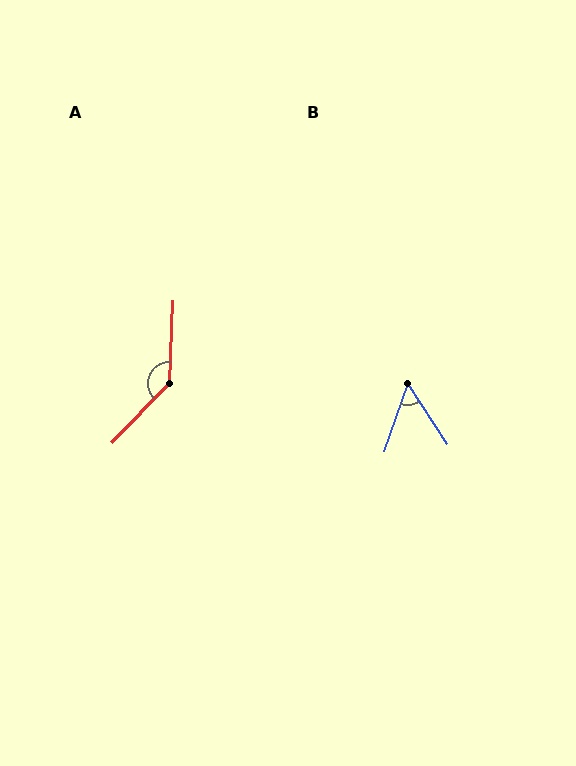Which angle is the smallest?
B, at approximately 52 degrees.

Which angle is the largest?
A, at approximately 139 degrees.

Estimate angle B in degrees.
Approximately 52 degrees.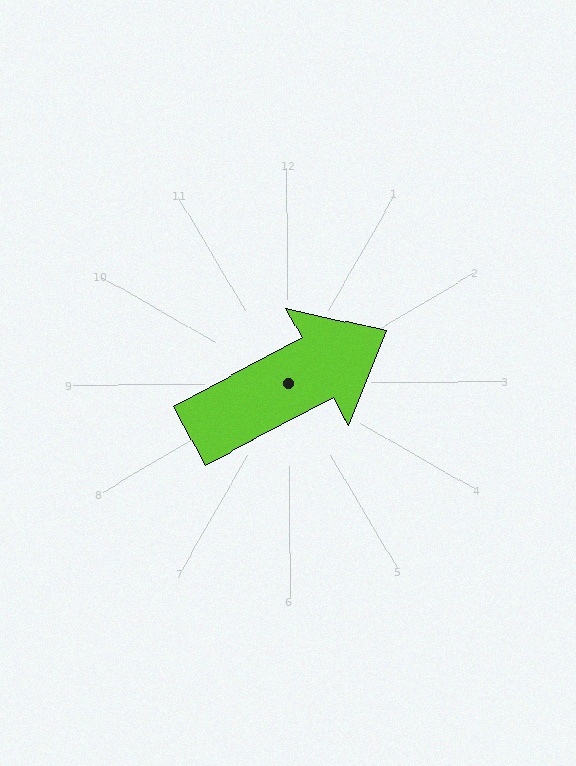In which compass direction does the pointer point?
Northeast.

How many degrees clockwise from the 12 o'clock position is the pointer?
Approximately 62 degrees.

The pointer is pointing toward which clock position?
Roughly 2 o'clock.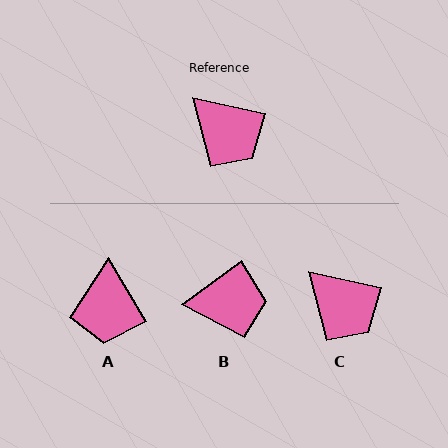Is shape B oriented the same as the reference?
No, it is off by about 48 degrees.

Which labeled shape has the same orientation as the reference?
C.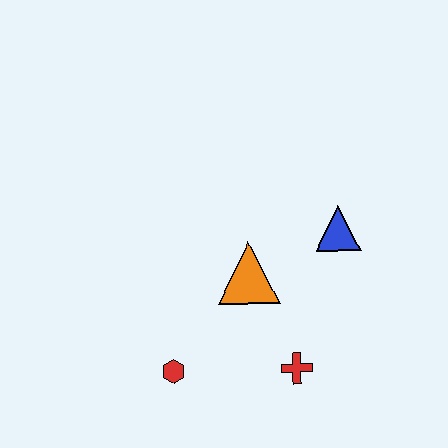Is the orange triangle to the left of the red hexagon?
No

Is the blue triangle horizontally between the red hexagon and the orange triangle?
No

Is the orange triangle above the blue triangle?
No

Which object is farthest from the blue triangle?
The red hexagon is farthest from the blue triangle.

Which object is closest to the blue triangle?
The orange triangle is closest to the blue triangle.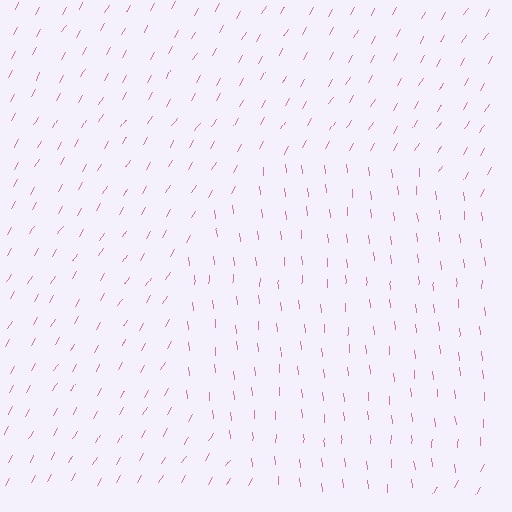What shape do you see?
I see a circle.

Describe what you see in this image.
The image is filled with small pink line segments. A circle region in the image has lines oriented differently from the surrounding lines, creating a visible texture boundary.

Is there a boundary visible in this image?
Yes, there is a texture boundary formed by a change in line orientation.